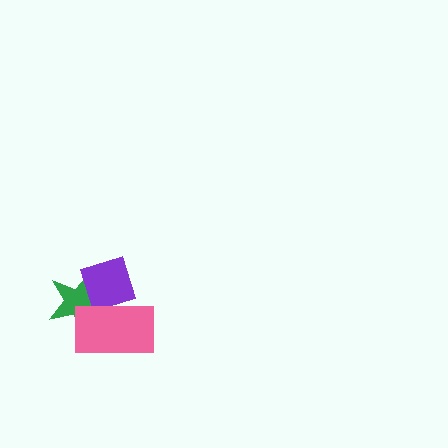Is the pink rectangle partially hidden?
No, no other shape covers it.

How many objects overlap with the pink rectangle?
2 objects overlap with the pink rectangle.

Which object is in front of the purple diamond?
The pink rectangle is in front of the purple diamond.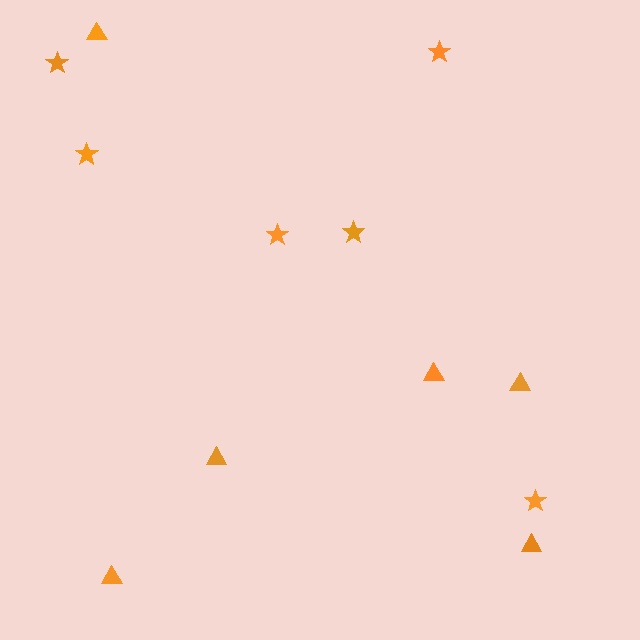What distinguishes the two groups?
There are 2 groups: one group of triangles (6) and one group of stars (6).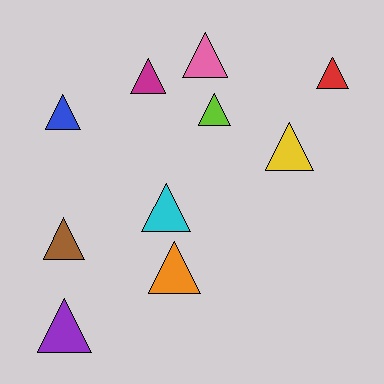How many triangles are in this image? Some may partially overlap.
There are 10 triangles.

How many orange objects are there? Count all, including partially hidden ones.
There is 1 orange object.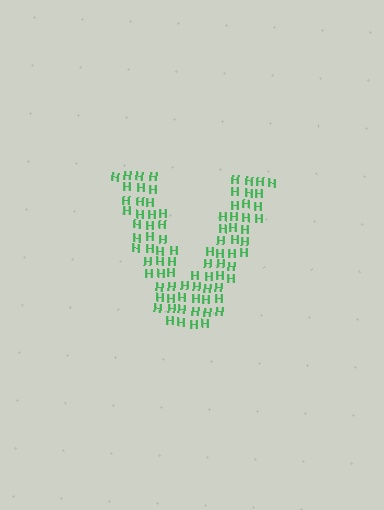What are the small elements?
The small elements are letter H's.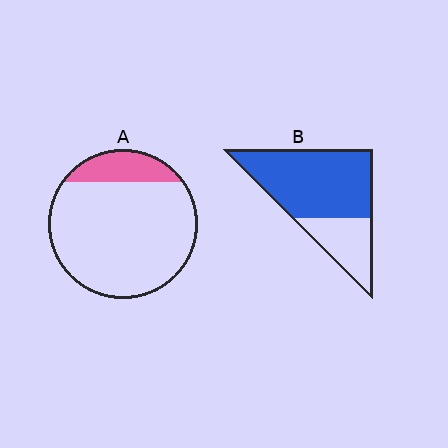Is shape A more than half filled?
No.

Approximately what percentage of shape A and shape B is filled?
A is approximately 15% and B is approximately 70%.